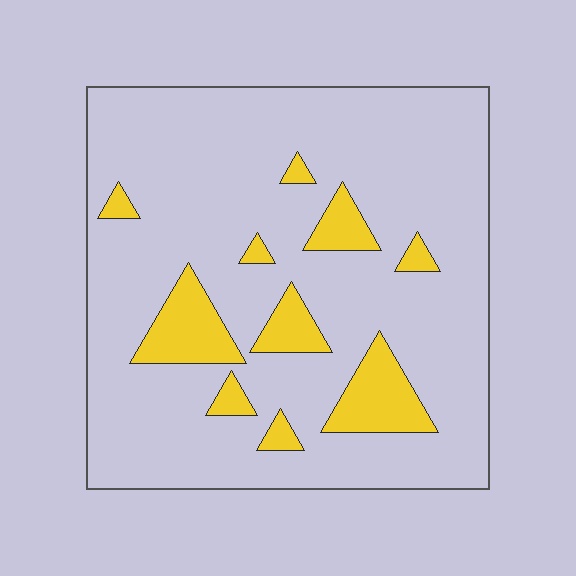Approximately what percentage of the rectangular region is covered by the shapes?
Approximately 15%.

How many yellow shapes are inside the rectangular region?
10.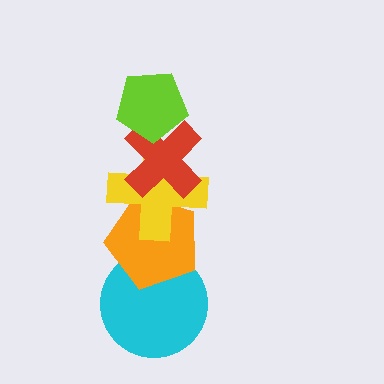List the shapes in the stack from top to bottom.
From top to bottom: the lime pentagon, the red cross, the yellow cross, the orange pentagon, the cyan circle.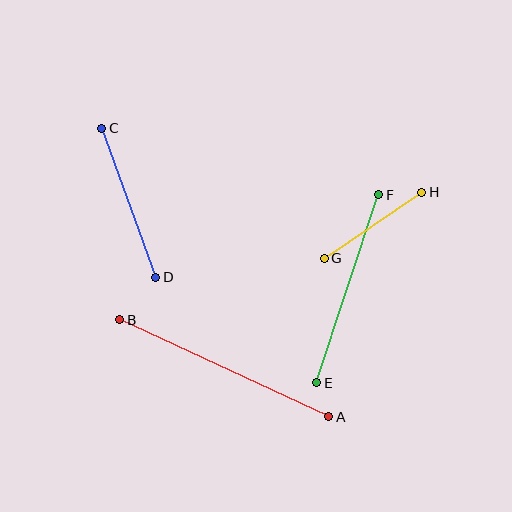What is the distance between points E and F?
The distance is approximately 198 pixels.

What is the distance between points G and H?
The distance is approximately 118 pixels.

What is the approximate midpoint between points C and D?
The midpoint is at approximately (129, 203) pixels.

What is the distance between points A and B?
The distance is approximately 230 pixels.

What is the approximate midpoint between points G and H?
The midpoint is at approximately (373, 225) pixels.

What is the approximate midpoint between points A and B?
The midpoint is at approximately (224, 368) pixels.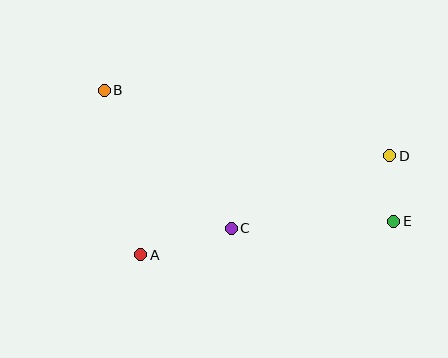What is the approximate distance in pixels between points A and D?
The distance between A and D is approximately 268 pixels.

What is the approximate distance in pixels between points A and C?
The distance between A and C is approximately 94 pixels.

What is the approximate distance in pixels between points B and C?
The distance between B and C is approximately 187 pixels.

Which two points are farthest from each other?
Points B and E are farthest from each other.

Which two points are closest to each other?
Points D and E are closest to each other.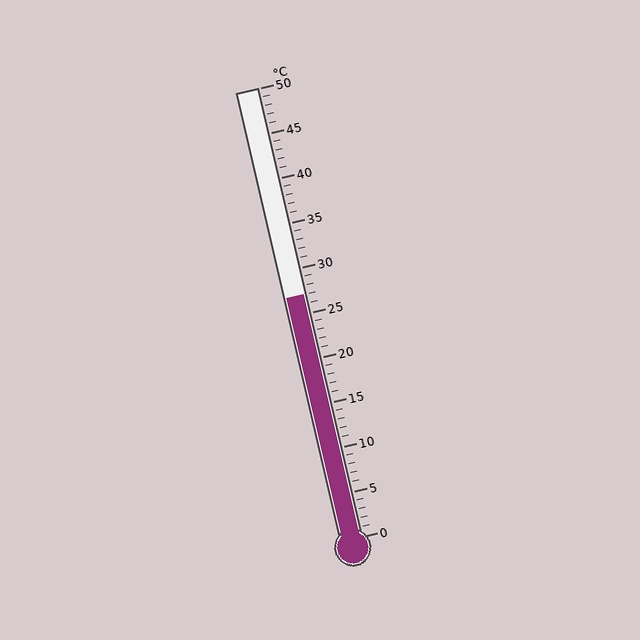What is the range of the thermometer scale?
The thermometer scale ranges from 0°C to 50°C.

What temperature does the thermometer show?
The thermometer shows approximately 27°C.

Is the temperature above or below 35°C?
The temperature is below 35°C.